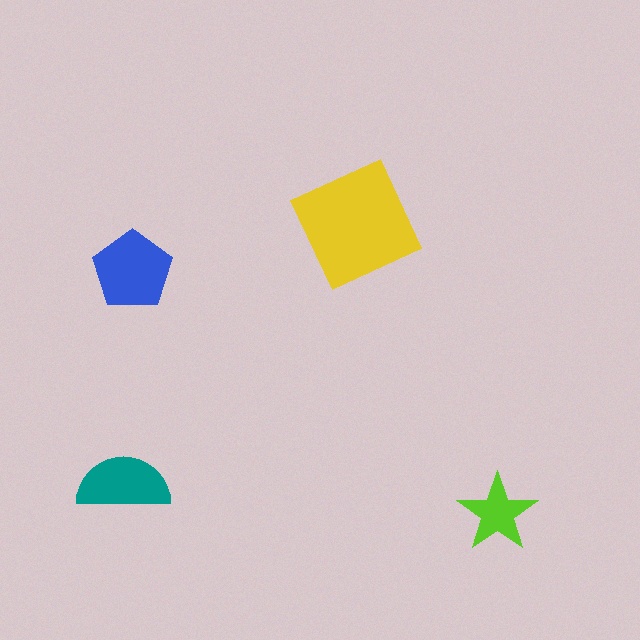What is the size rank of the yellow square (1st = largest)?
1st.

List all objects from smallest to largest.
The lime star, the teal semicircle, the blue pentagon, the yellow square.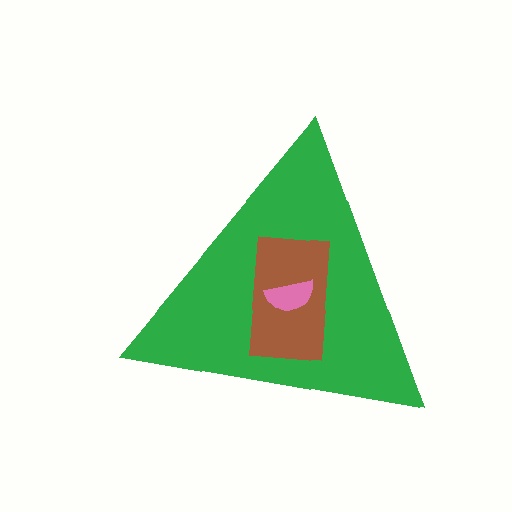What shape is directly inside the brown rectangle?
The pink semicircle.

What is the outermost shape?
The green triangle.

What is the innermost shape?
The pink semicircle.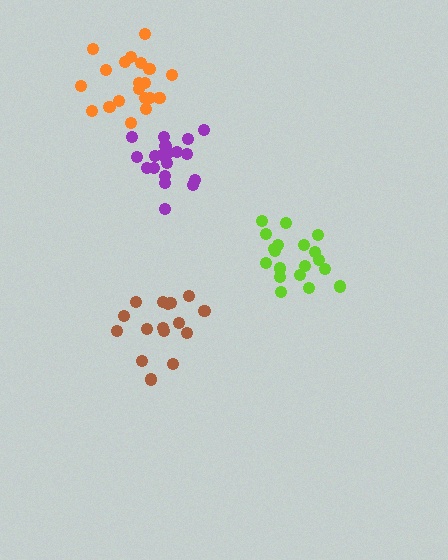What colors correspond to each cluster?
The clusters are colored: lime, brown, purple, orange.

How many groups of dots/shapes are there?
There are 4 groups.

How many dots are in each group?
Group 1: 19 dots, Group 2: 16 dots, Group 3: 19 dots, Group 4: 20 dots (74 total).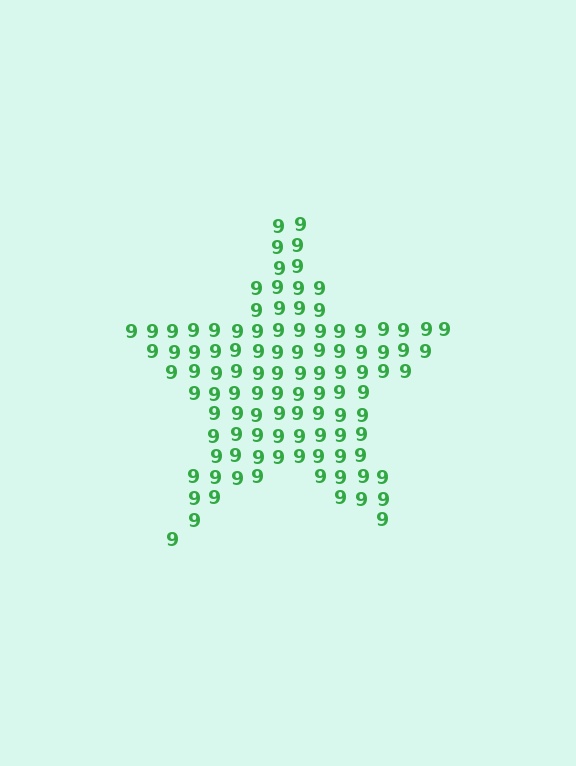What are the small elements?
The small elements are digit 9's.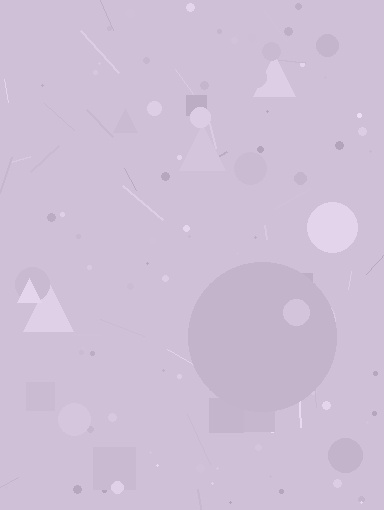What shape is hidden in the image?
A circle is hidden in the image.